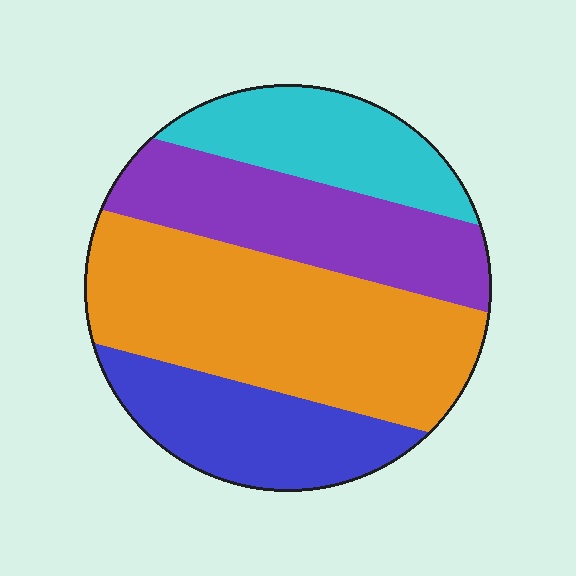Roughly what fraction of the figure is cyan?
Cyan covers roughly 15% of the figure.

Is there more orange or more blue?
Orange.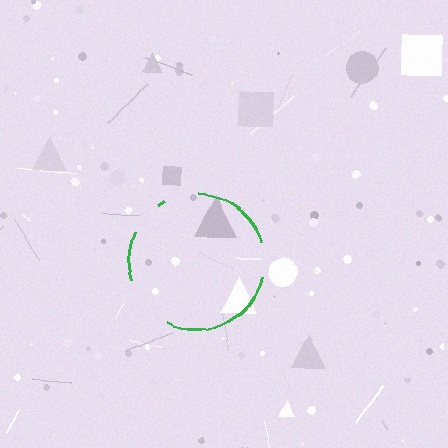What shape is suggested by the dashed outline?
The dashed outline suggests a circle.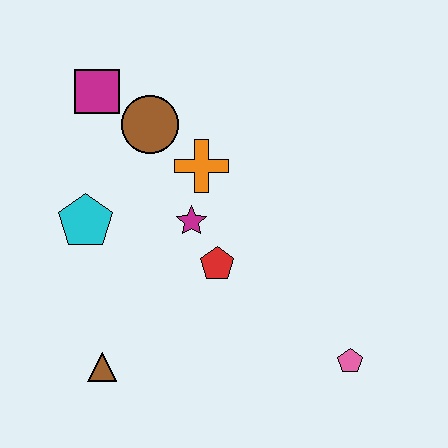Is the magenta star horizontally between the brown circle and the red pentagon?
Yes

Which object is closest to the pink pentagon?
The red pentagon is closest to the pink pentagon.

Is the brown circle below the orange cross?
No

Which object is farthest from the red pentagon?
The magenta square is farthest from the red pentagon.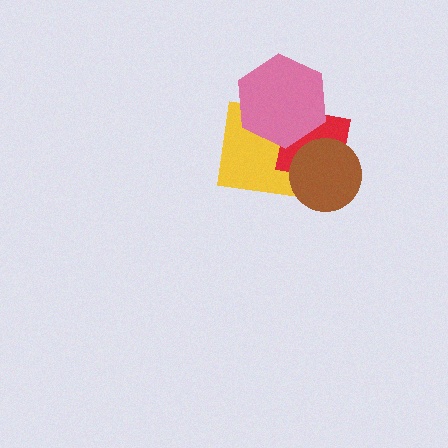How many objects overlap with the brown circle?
2 objects overlap with the brown circle.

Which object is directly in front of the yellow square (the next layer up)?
The red square is directly in front of the yellow square.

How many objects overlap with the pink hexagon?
2 objects overlap with the pink hexagon.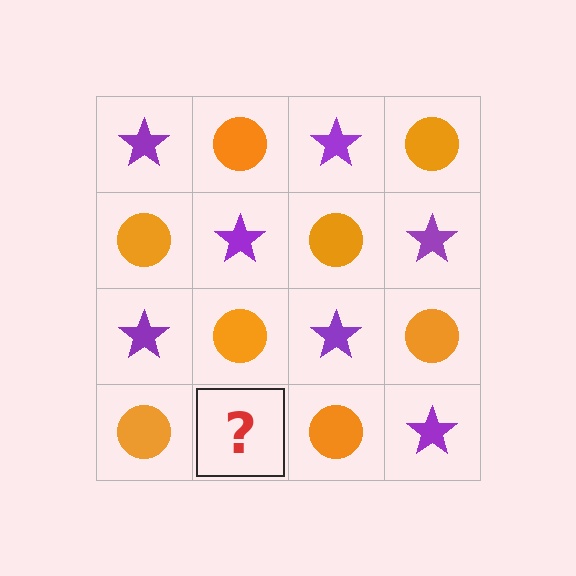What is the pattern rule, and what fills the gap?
The rule is that it alternates purple star and orange circle in a checkerboard pattern. The gap should be filled with a purple star.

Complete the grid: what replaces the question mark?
The question mark should be replaced with a purple star.